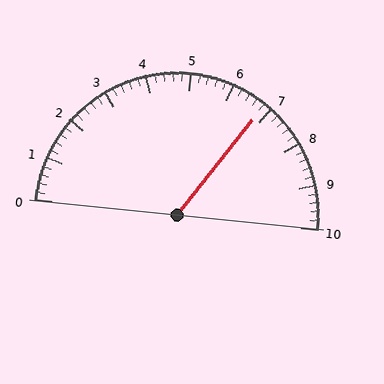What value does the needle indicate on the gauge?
The needle indicates approximately 6.8.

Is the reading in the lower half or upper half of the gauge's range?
The reading is in the upper half of the range (0 to 10).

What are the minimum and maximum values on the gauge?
The gauge ranges from 0 to 10.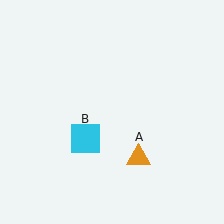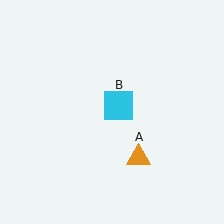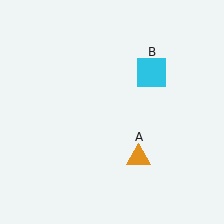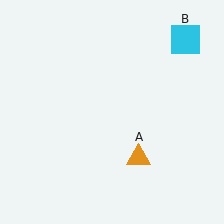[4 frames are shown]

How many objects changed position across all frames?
1 object changed position: cyan square (object B).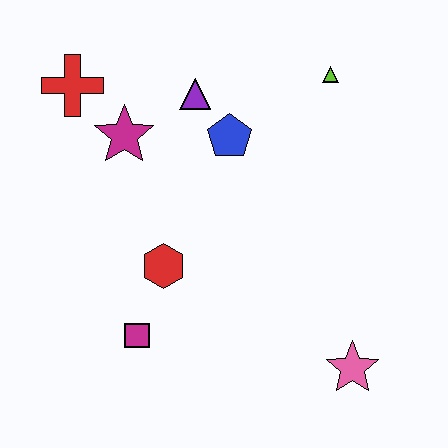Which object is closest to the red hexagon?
The magenta square is closest to the red hexagon.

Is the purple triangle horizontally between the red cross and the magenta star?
No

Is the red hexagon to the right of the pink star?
No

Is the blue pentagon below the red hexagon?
No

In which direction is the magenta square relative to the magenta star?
The magenta square is below the magenta star.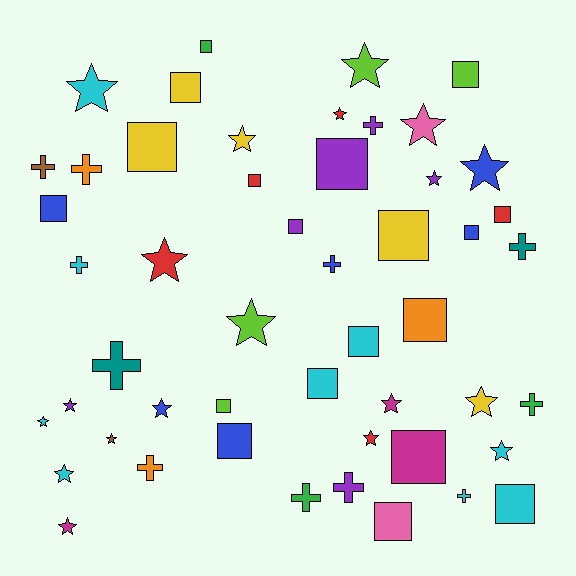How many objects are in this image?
There are 50 objects.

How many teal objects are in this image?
There are 2 teal objects.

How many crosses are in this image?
There are 12 crosses.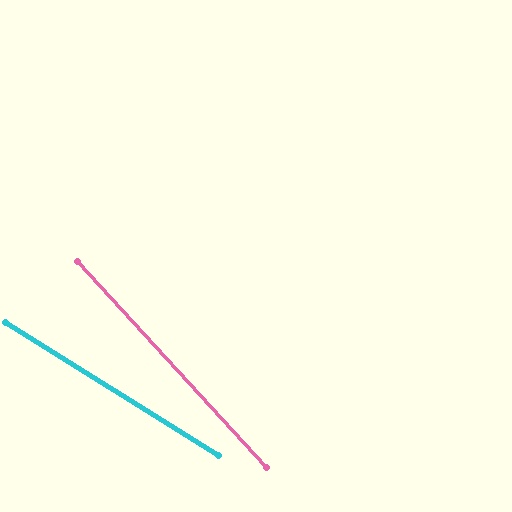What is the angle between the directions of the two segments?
Approximately 16 degrees.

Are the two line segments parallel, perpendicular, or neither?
Neither parallel nor perpendicular — they differ by about 16°.